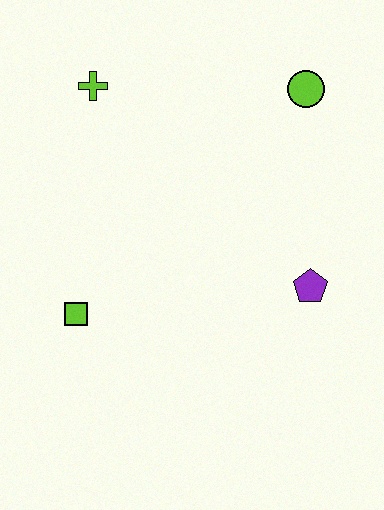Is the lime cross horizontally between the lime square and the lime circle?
Yes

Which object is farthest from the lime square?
The lime circle is farthest from the lime square.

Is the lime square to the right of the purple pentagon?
No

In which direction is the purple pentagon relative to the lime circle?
The purple pentagon is below the lime circle.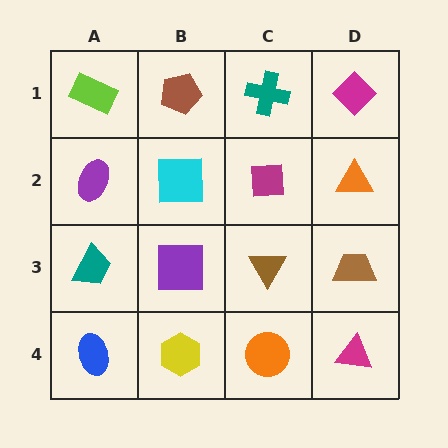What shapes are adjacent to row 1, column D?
An orange triangle (row 2, column D), a teal cross (row 1, column C).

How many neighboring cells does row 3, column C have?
4.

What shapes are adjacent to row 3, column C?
A magenta square (row 2, column C), an orange circle (row 4, column C), a purple square (row 3, column B), a brown trapezoid (row 3, column D).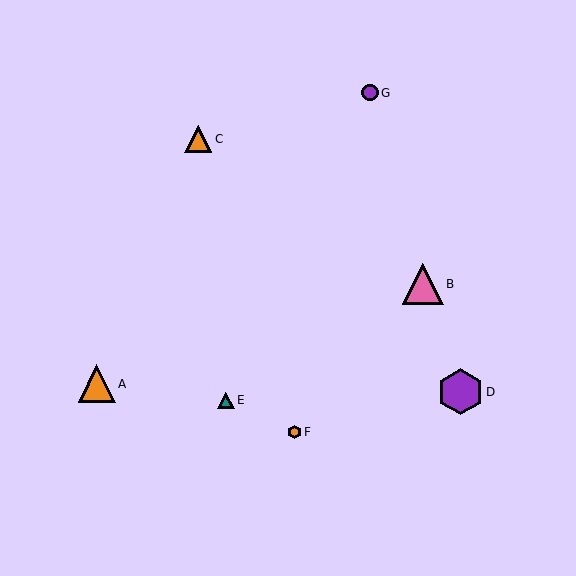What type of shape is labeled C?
Shape C is an orange triangle.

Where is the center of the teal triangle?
The center of the teal triangle is at (226, 400).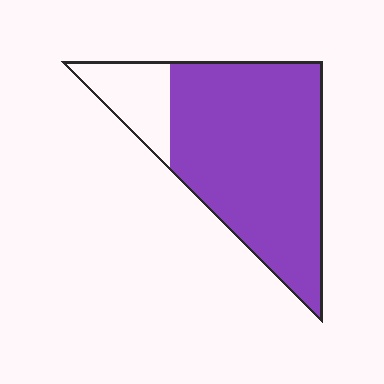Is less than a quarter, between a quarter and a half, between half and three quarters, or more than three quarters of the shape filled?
More than three quarters.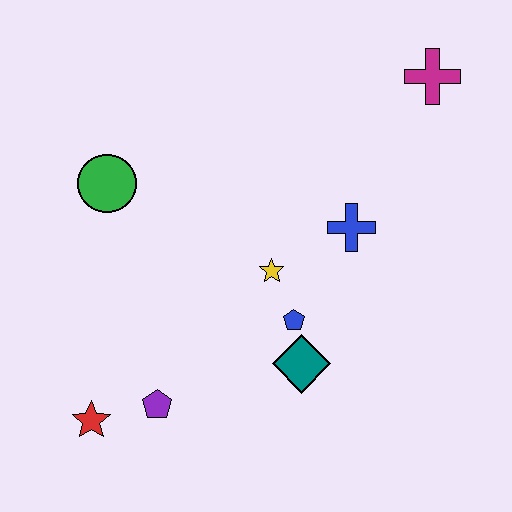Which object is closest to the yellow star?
The blue pentagon is closest to the yellow star.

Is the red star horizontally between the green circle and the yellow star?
No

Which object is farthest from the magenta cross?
The red star is farthest from the magenta cross.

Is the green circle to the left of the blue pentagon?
Yes